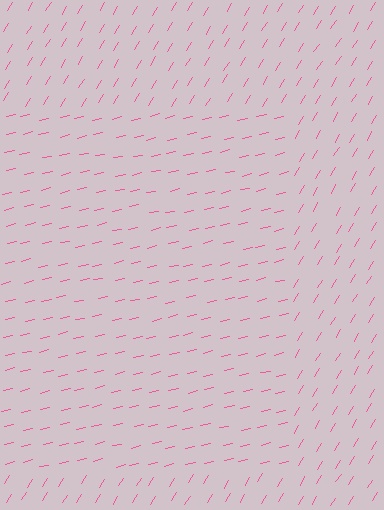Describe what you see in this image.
The image is filled with small pink line segments. A rectangle region in the image has lines oriented differently from the surrounding lines, creating a visible texture boundary.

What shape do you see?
I see a rectangle.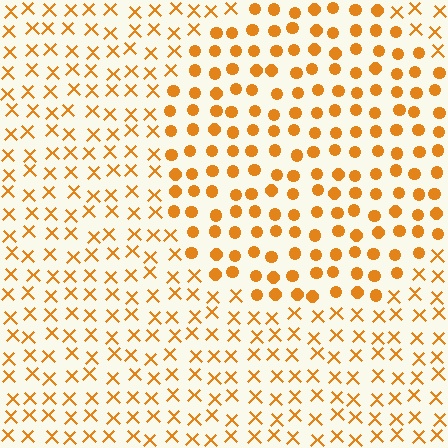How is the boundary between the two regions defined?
The boundary is defined by a change in element shape: circles inside vs. X marks outside. All elements share the same color and spacing.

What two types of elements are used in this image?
The image uses circles inside the circle region and X marks outside it.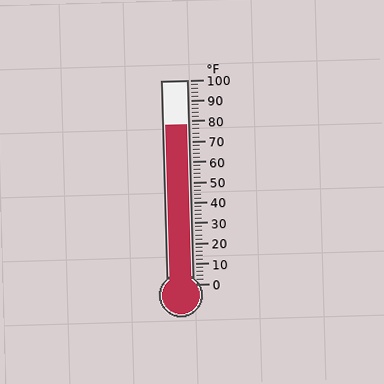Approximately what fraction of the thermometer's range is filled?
The thermometer is filled to approximately 80% of its range.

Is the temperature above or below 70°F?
The temperature is above 70°F.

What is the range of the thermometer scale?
The thermometer scale ranges from 0°F to 100°F.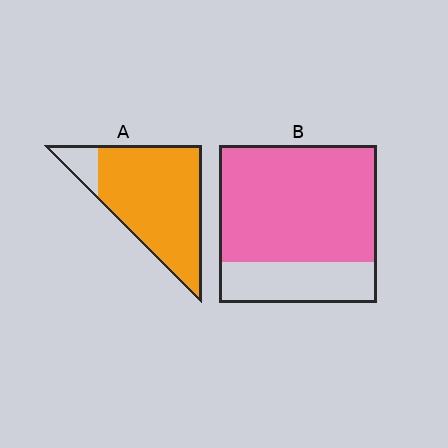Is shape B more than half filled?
Yes.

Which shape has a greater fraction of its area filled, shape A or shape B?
Shape A.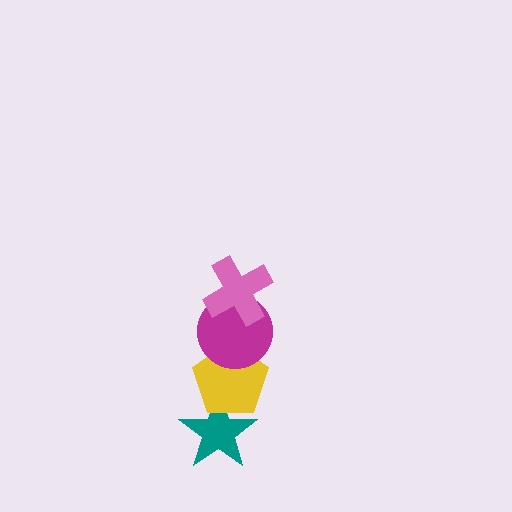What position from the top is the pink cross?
The pink cross is 1st from the top.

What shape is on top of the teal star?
The yellow pentagon is on top of the teal star.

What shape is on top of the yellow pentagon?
The magenta circle is on top of the yellow pentagon.